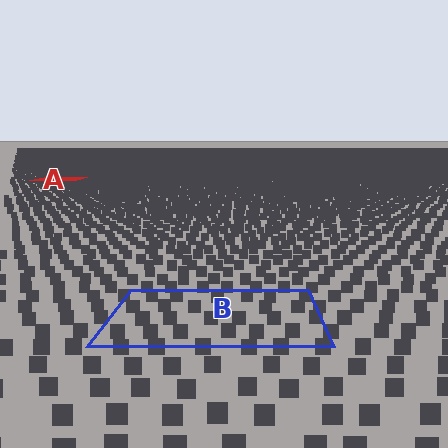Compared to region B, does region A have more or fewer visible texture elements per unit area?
Region A has more texture elements per unit area — they are packed more densely because it is farther away.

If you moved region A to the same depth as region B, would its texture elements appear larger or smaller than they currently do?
They would appear larger. At a closer depth, the same texture elements are projected at a bigger on-screen size.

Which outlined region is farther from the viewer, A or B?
Region A is farther from the viewer — the texture elements inside it appear smaller and more densely packed.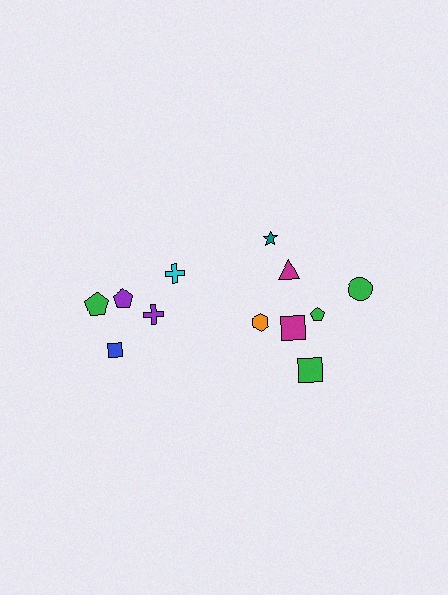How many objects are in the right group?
There are 7 objects.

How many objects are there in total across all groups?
There are 12 objects.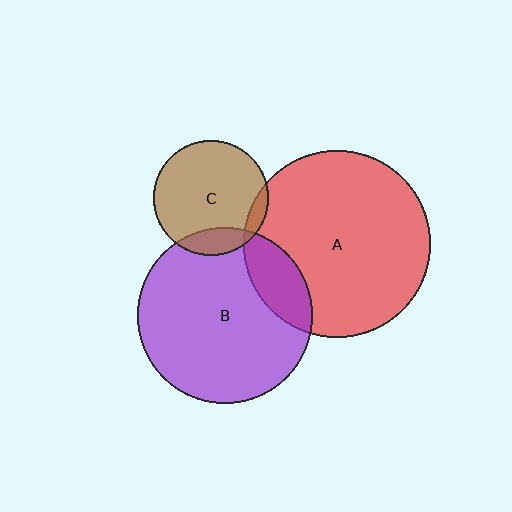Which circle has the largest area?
Circle A (red).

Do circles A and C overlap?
Yes.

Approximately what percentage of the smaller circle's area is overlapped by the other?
Approximately 5%.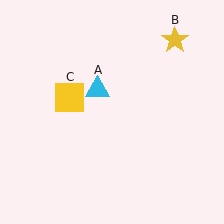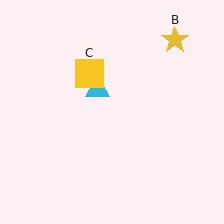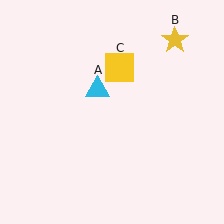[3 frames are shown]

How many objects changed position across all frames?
1 object changed position: yellow square (object C).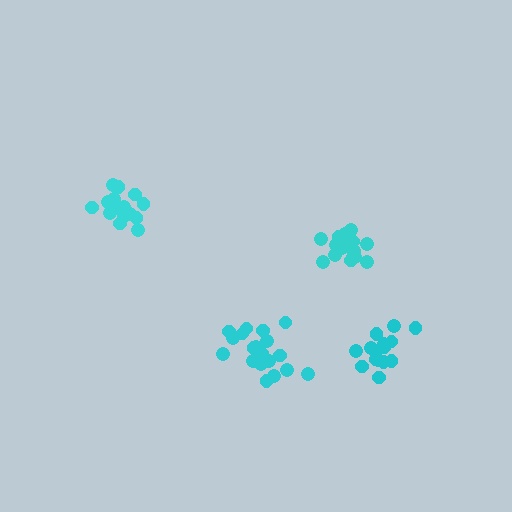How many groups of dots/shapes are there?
There are 4 groups.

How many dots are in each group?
Group 1: 19 dots, Group 2: 20 dots, Group 3: 16 dots, Group 4: 15 dots (70 total).